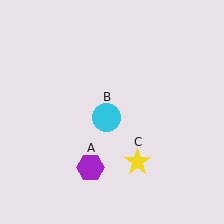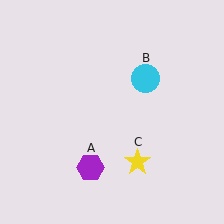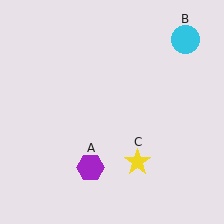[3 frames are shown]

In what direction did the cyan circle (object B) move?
The cyan circle (object B) moved up and to the right.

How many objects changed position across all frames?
1 object changed position: cyan circle (object B).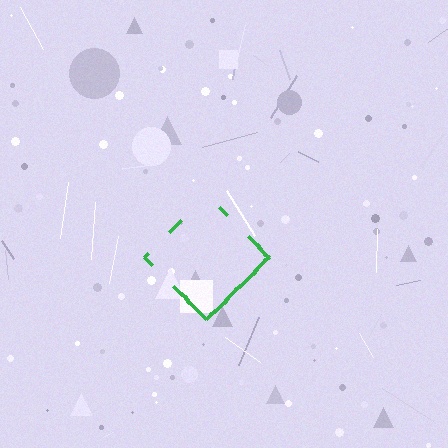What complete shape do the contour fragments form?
The contour fragments form a diamond.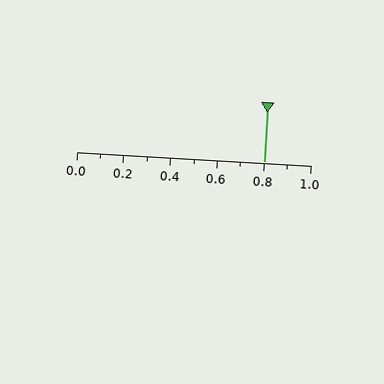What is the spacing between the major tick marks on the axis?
The major ticks are spaced 0.2 apart.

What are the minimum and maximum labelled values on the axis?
The axis runs from 0.0 to 1.0.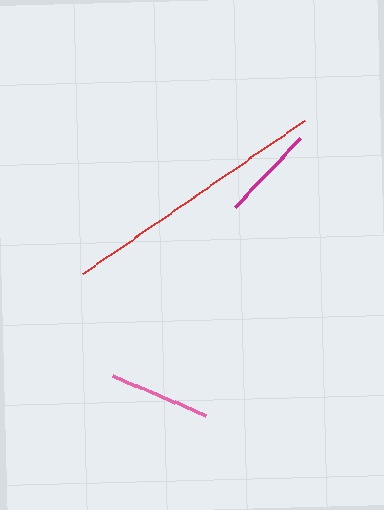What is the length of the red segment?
The red segment is approximately 269 pixels long.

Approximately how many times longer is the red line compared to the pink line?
The red line is approximately 2.6 times the length of the pink line.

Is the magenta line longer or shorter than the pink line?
The pink line is longer than the magenta line.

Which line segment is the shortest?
The magenta line is the shortest at approximately 95 pixels.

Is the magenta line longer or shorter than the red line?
The red line is longer than the magenta line.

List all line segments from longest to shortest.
From longest to shortest: red, pink, magenta.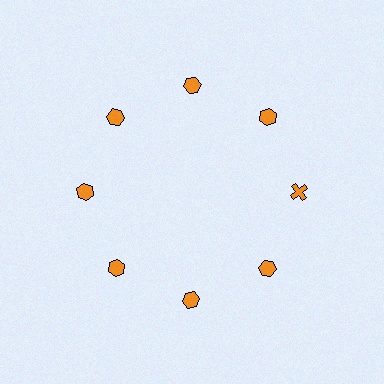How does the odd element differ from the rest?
It has a different shape: cross instead of hexagon.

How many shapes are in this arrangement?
There are 8 shapes arranged in a ring pattern.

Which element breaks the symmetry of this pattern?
The orange cross at roughly the 3 o'clock position breaks the symmetry. All other shapes are orange hexagons.